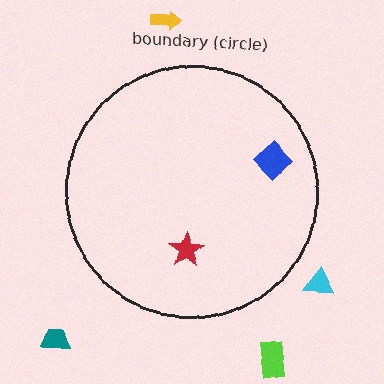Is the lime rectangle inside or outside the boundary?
Outside.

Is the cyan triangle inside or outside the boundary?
Outside.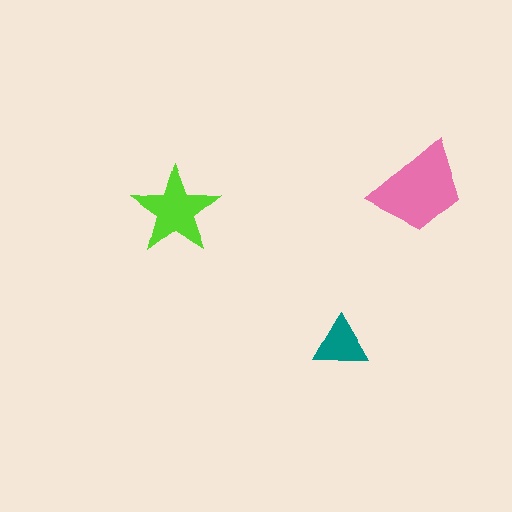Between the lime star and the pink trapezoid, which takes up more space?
The pink trapezoid.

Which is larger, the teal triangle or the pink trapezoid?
The pink trapezoid.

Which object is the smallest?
The teal triangle.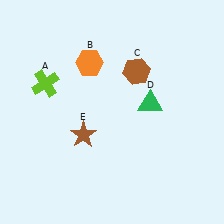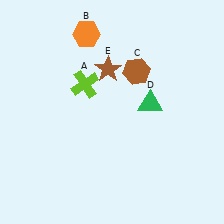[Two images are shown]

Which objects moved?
The objects that moved are: the lime cross (A), the orange hexagon (B), the brown star (E).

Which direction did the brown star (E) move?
The brown star (E) moved up.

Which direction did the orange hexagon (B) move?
The orange hexagon (B) moved up.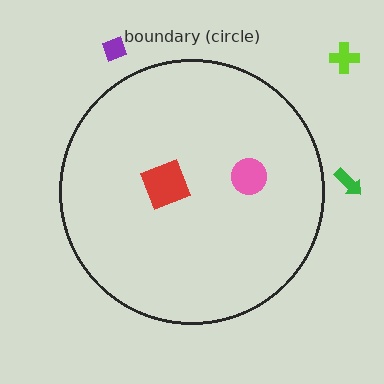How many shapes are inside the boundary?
2 inside, 3 outside.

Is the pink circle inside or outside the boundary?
Inside.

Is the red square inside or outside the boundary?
Inside.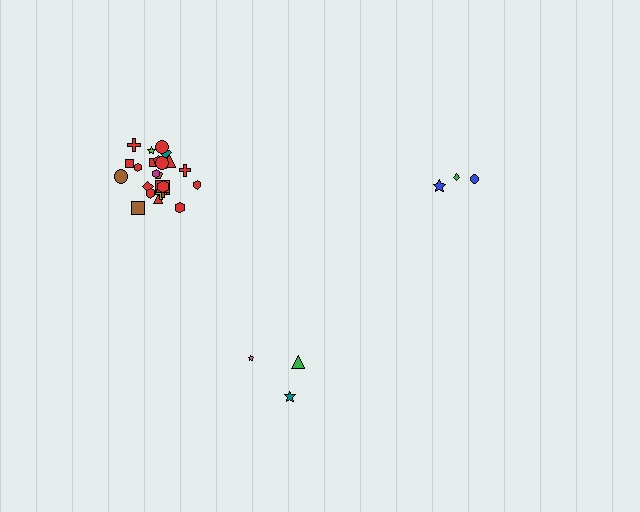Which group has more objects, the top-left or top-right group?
The top-left group.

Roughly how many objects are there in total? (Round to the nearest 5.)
Roughly 30 objects in total.